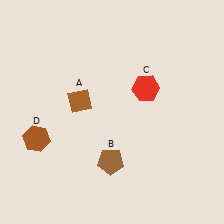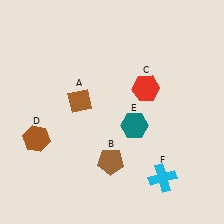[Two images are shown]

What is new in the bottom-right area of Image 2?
A teal hexagon (E) was added in the bottom-right area of Image 2.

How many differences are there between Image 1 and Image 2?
There are 2 differences between the two images.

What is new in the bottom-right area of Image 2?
A cyan cross (F) was added in the bottom-right area of Image 2.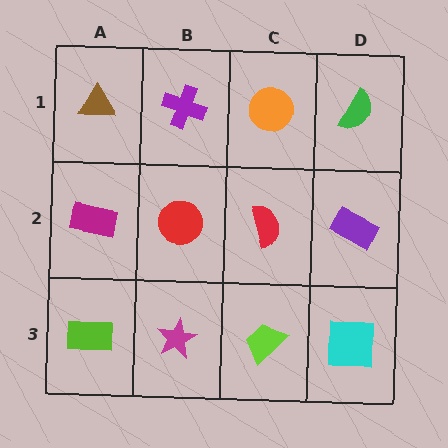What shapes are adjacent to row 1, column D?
A purple rectangle (row 2, column D), an orange circle (row 1, column C).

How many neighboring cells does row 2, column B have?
4.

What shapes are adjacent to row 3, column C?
A red semicircle (row 2, column C), a magenta star (row 3, column B), a cyan square (row 3, column D).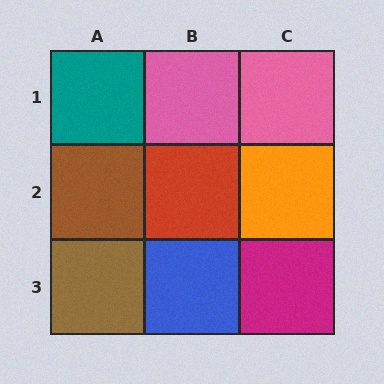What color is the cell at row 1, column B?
Pink.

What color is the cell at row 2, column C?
Orange.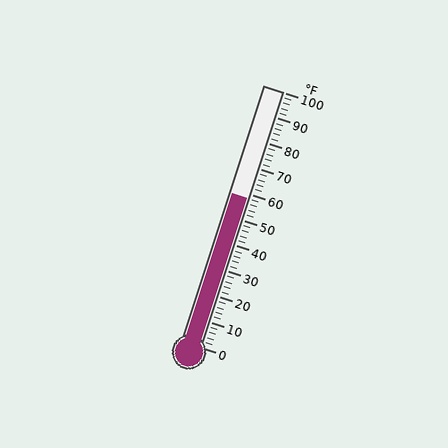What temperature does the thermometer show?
The thermometer shows approximately 58°F.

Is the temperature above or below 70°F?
The temperature is below 70°F.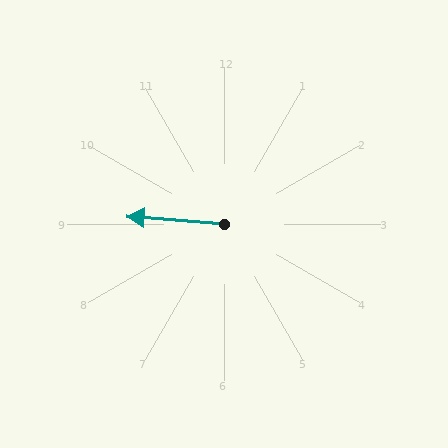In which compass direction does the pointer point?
West.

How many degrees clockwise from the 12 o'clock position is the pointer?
Approximately 275 degrees.